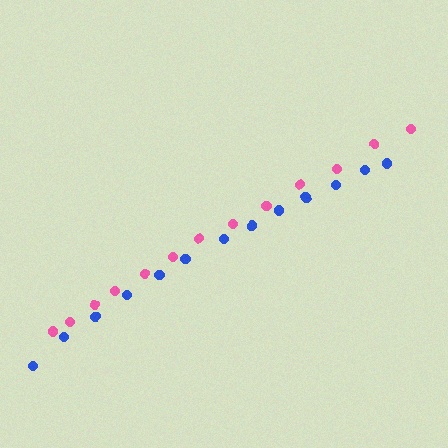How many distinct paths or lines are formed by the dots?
There are 2 distinct paths.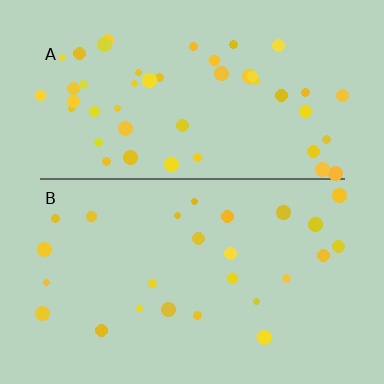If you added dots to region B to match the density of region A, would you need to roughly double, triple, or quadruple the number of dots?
Approximately double.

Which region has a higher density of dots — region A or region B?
A (the top).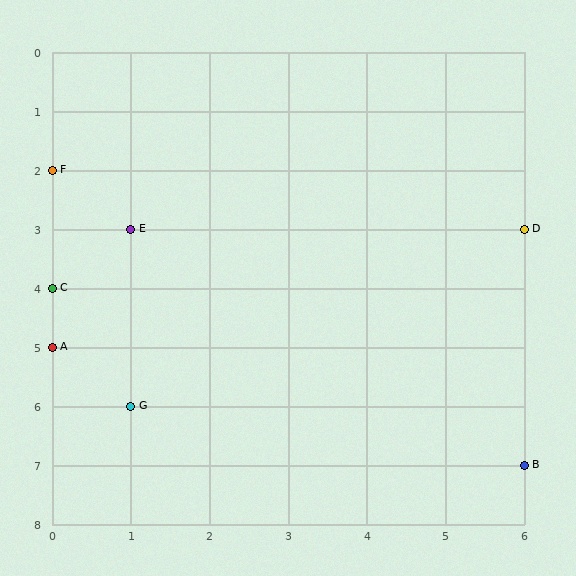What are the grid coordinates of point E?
Point E is at grid coordinates (1, 3).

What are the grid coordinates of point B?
Point B is at grid coordinates (6, 7).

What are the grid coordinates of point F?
Point F is at grid coordinates (0, 2).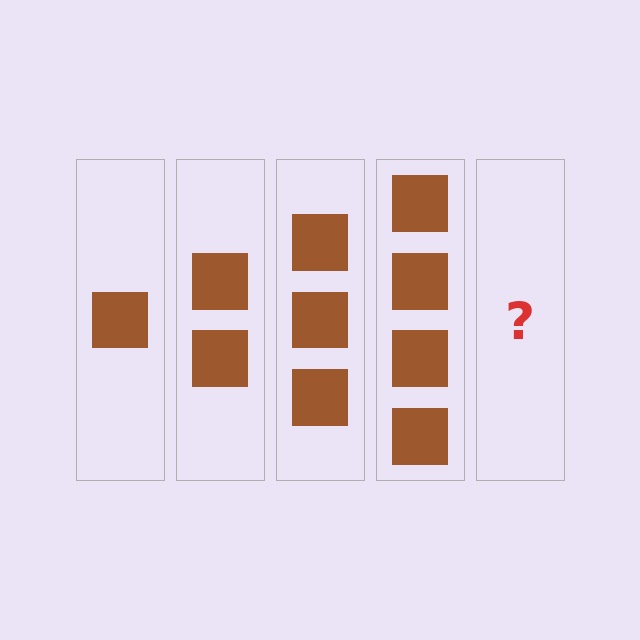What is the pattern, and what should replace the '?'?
The pattern is that each step adds one more square. The '?' should be 5 squares.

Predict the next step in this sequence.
The next step is 5 squares.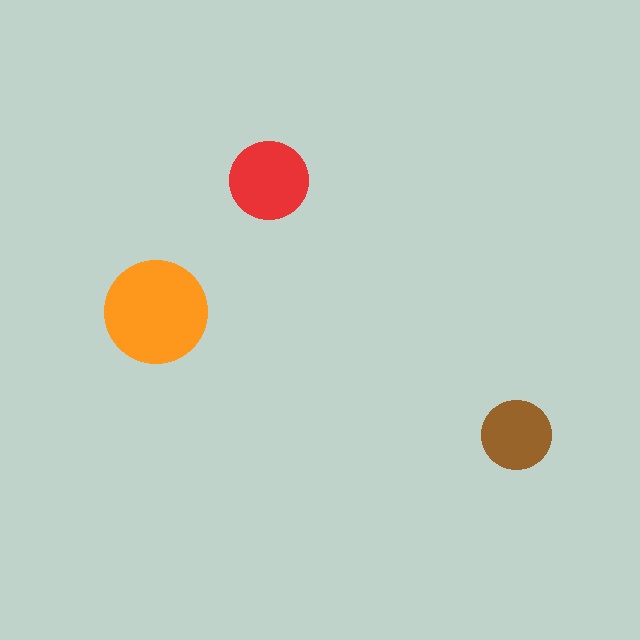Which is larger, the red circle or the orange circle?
The orange one.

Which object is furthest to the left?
The orange circle is leftmost.